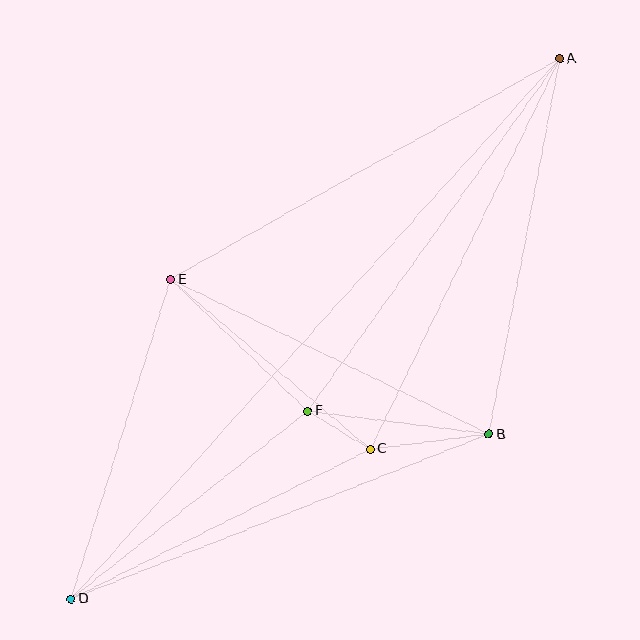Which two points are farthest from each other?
Points A and D are farthest from each other.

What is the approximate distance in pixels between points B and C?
The distance between B and C is approximately 120 pixels.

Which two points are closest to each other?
Points C and F are closest to each other.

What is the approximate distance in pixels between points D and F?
The distance between D and F is approximately 302 pixels.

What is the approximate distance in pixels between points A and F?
The distance between A and F is approximately 433 pixels.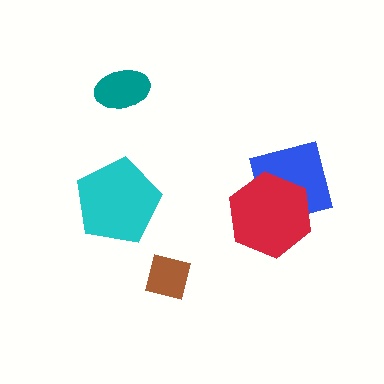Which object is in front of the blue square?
The red hexagon is in front of the blue square.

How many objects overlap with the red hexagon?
1 object overlaps with the red hexagon.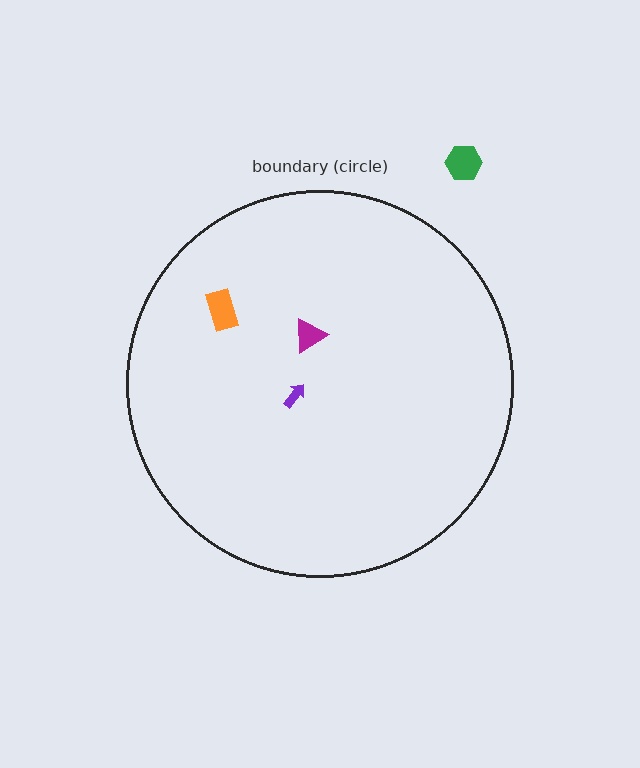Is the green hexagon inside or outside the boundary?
Outside.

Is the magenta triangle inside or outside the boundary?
Inside.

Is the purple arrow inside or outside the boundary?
Inside.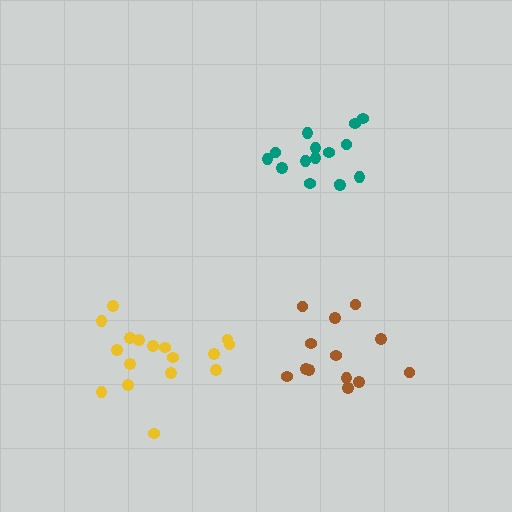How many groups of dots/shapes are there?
There are 3 groups.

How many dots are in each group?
Group 1: 13 dots, Group 2: 15 dots, Group 3: 17 dots (45 total).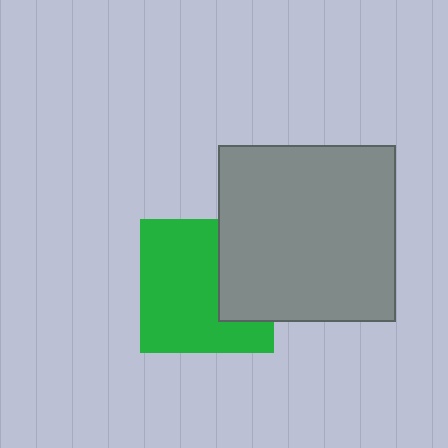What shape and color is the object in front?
The object in front is a gray square.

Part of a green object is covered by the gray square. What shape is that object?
It is a square.